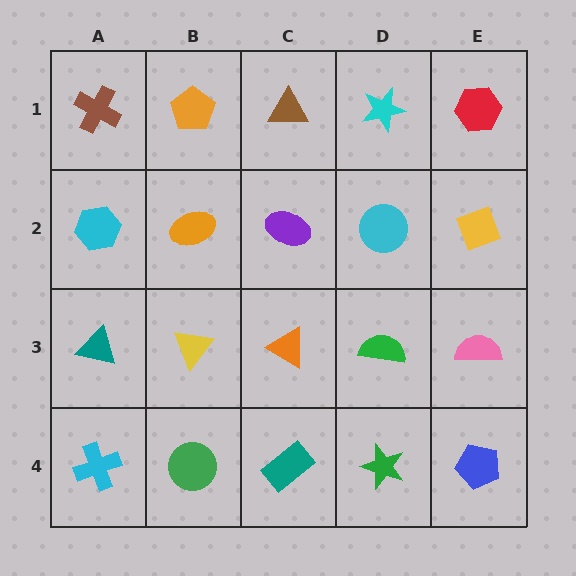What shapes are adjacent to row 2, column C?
A brown triangle (row 1, column C), an orange triangle (row 3, column C), an orange ellipse (row 2, column B), a cyan circle (row 2, column D).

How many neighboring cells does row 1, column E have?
2.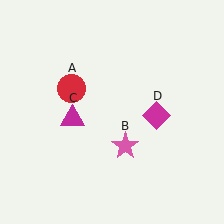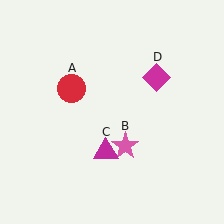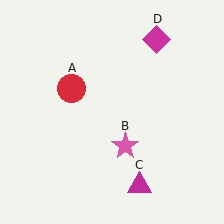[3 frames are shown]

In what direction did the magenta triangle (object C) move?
The magenta triangle (object C) moved down and to the right.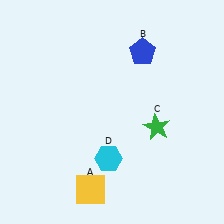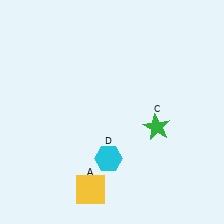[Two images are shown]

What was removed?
The blue pentagon (B) was removed in Image 2.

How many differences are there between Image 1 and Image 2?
There is 1 difference between the two images.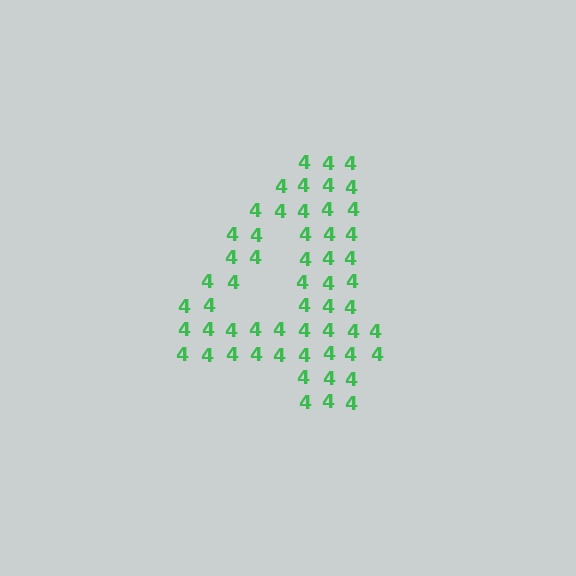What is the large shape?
The large shape is the digit 4.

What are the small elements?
The small elements are digit 4's.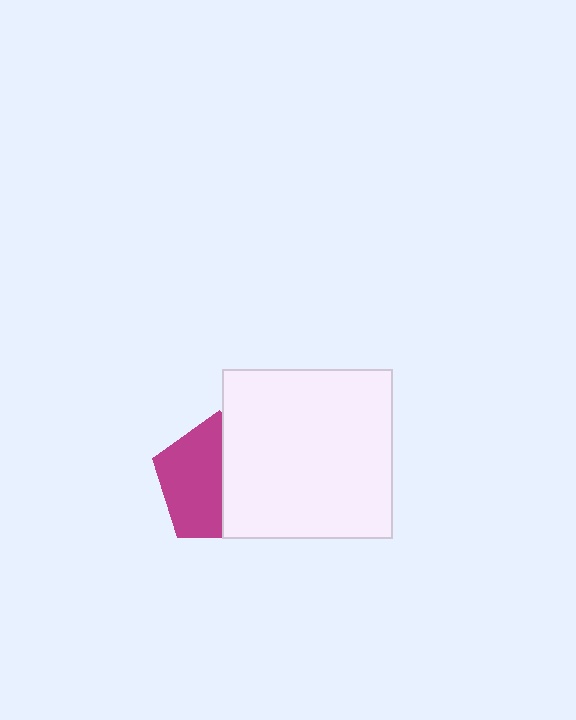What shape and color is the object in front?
The object in front is a white square.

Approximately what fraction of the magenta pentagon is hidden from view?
Roughly 48% of the magenta pentagon is hidden behind the white square.